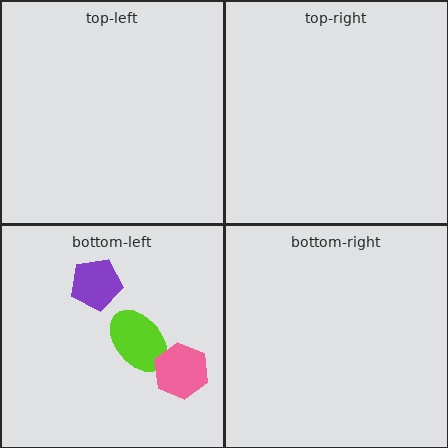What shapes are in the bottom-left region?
The lime ellipse, the pink hexagon, the purple pentagon.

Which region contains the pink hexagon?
The bottom-left region.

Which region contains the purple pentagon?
The bottom-left region.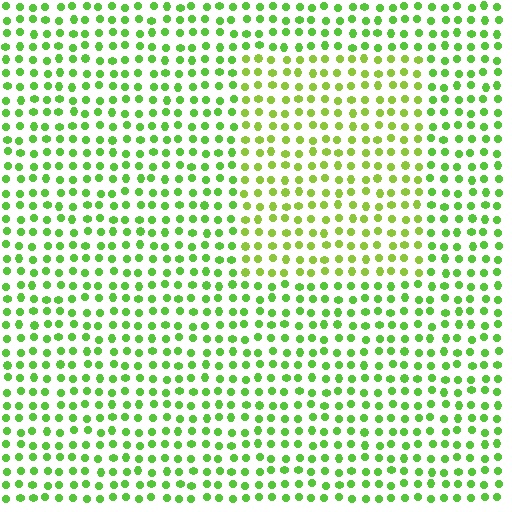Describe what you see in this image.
The image is filled with small lime elements in a uniform arrangement. A rectangle-shaped region is visible where the elements are tinted to a slightly different hue, forming a subtle color boundary.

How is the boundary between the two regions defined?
The boundary is defined purely by a slight shift in hue (about 23 degrees). Spacing, size, and orientation are identical on both sides.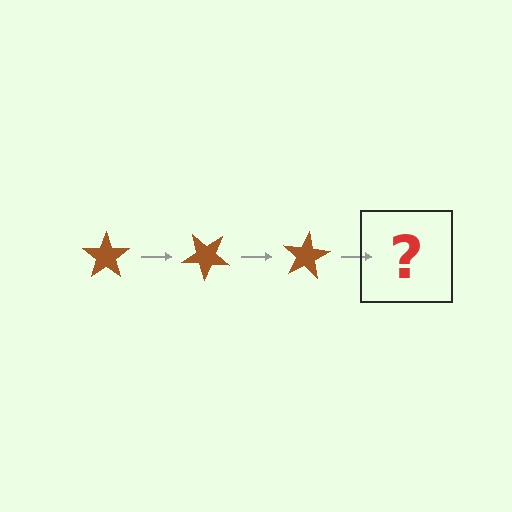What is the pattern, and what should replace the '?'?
The pattern is that the star rotates 40 degrees each step. The '?' should be a brown star rotated 120 degrees.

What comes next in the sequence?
The next element should be a brown star rotated 120 degrees.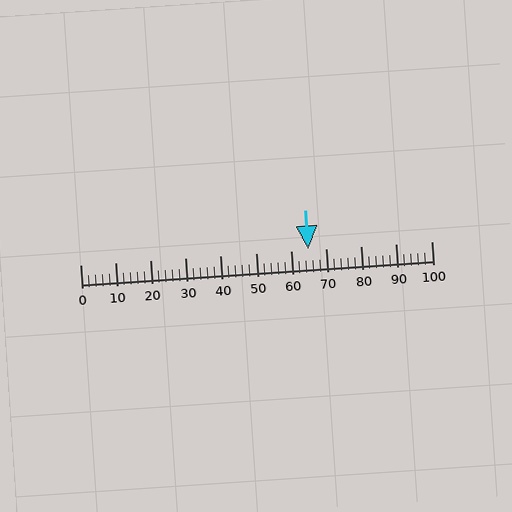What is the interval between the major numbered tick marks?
The major tick marks are spaced 10 units apart.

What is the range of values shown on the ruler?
The ruler shows values from 0 to 100.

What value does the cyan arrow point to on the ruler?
The cyan arrow points to approximately 65.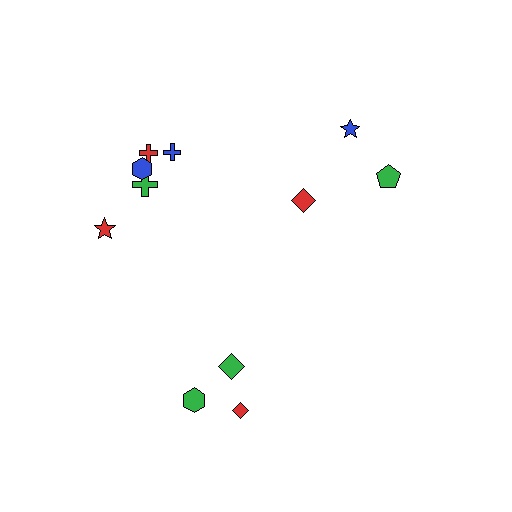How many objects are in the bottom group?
There are 3 objects.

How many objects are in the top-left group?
There are 5 objects.